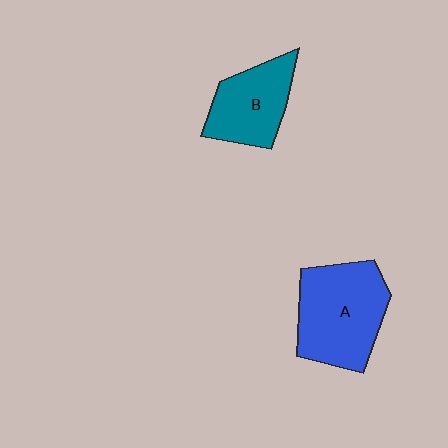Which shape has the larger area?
Shape A (blue).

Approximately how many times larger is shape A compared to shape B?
Approximately 1.4 times.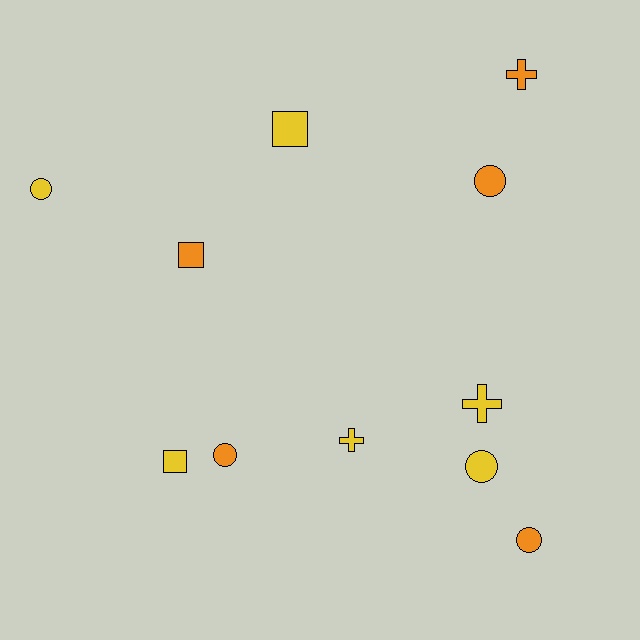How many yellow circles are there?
There are 2 yellow circles.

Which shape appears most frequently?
Circle, with 5 objects.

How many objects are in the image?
There are 11 objects.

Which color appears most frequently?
Yellow, with 6 objects.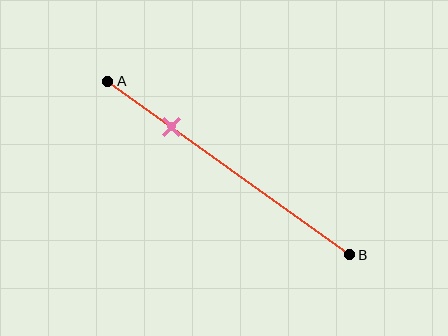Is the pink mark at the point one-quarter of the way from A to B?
Yes, the mark is approximately at the one-quarter point.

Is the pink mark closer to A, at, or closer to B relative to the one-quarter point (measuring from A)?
The pink mark is approximately at the one-quarter point of segment AB.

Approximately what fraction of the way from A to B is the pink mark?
The pink mark is approximately 25% of the way from A to B.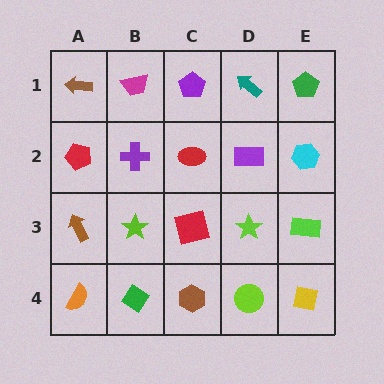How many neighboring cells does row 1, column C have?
3.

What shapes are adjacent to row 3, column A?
A red pentagon (row 2, column A), an orange semicircle (row 4, column A), a lime star (row 3, column B).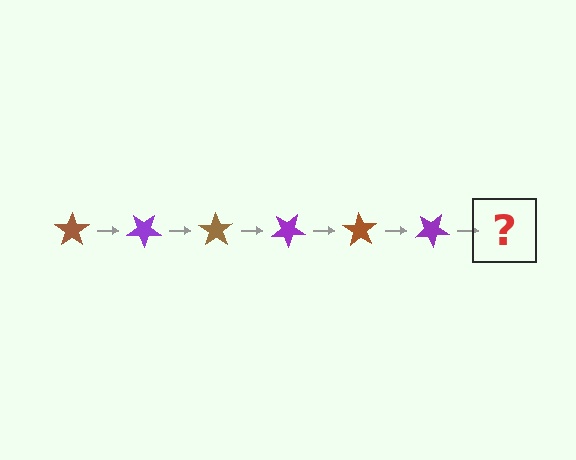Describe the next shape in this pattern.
It should be a brown star, rotated 210 degrees from the start.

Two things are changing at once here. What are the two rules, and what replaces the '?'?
The two rules are that it rotates 35 degrees each step and the color cycles through brown and purple. The '?' should be a brown star, rotated 210 degrees from the start.